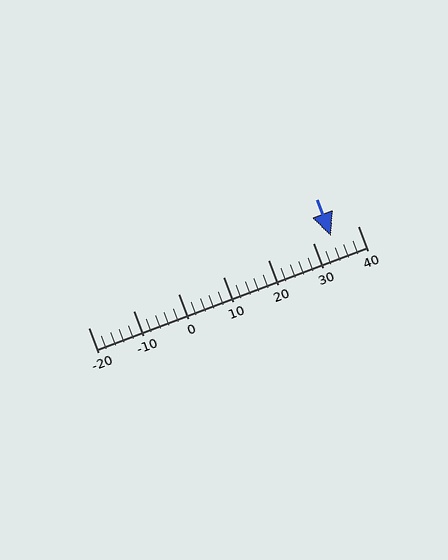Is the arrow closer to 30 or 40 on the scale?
The arrow is closer to 30.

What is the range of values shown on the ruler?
The ruler shows values from -20 to 40.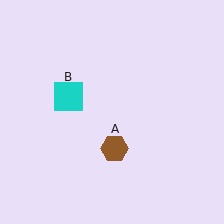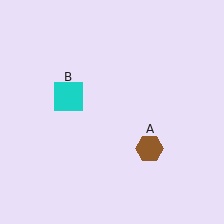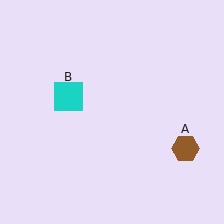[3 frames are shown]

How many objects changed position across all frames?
1 object changed position: brown hexagon (object A).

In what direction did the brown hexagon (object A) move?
The brown hexagon (object A) moved right.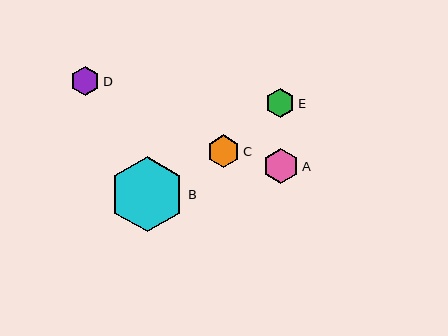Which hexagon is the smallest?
Hexagon E is the smallest with a size of approximately 29 pixels.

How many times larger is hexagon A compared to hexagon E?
Hexagon A is approximately 1.2 times the size of hexagon E.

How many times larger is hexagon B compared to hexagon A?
Hexagon B is approximately 2.1 times the size of hexagon A.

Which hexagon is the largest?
Hexagon B is the largest with a size of approximately 75 pixels.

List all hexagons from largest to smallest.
From largest to smallest: B, A, C, D, E.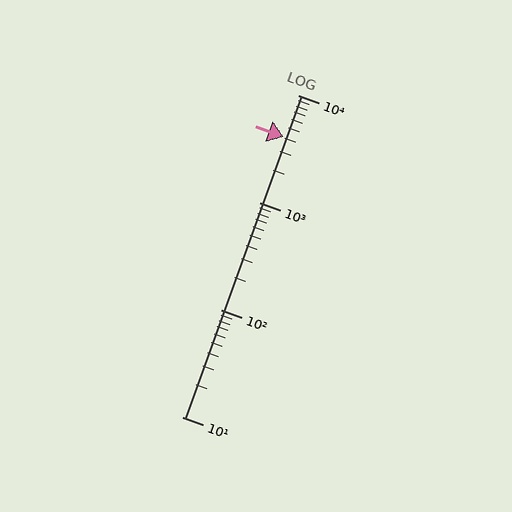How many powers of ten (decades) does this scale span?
The scale spans 3 decades, from 10 to 10000.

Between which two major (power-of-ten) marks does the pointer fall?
The pointer is between 1000 and 10000.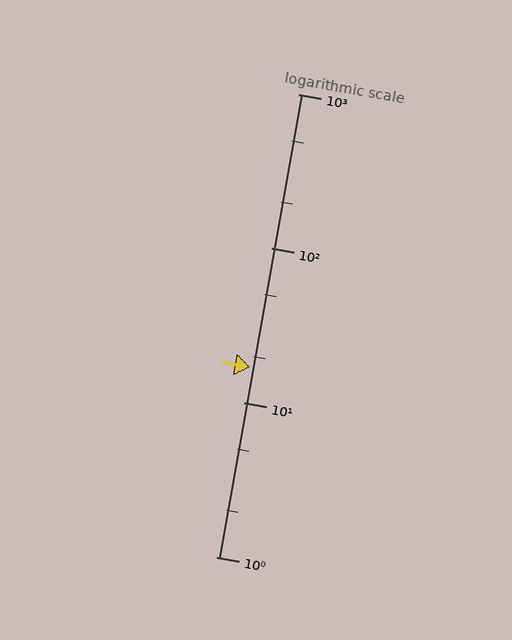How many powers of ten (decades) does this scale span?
The scale spans 3 decades, from 1 to 1000.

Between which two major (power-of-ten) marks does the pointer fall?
The pointer is between 10 and 100.